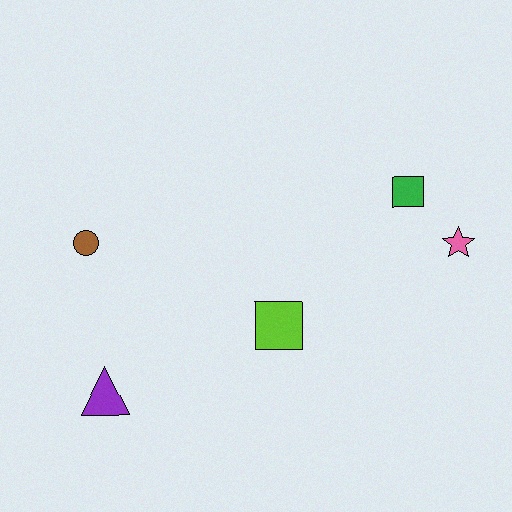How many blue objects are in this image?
There are no blue objects.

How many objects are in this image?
There are 5 objects.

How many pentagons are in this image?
There are no pentagons.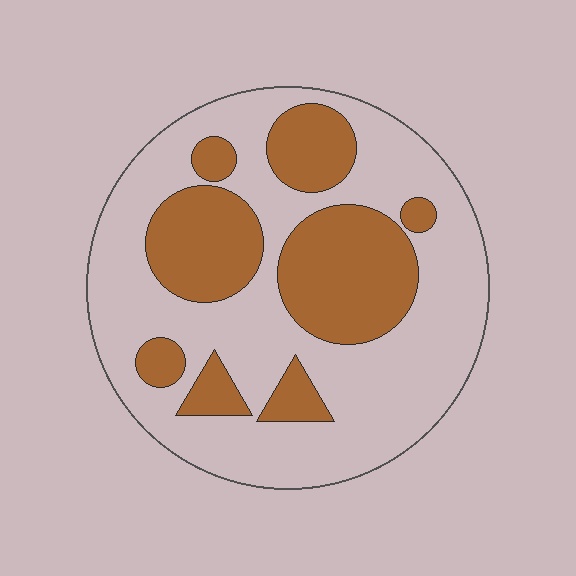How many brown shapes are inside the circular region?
8.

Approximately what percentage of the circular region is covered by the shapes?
Approximately 35%.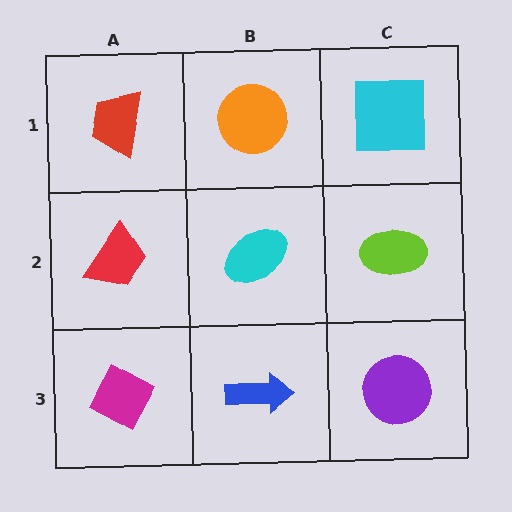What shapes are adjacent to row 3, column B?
A cyan ellipse (row 2, column B), a magenta diamond (row 3, column A), a purple circle (row 3, column C).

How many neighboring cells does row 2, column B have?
4.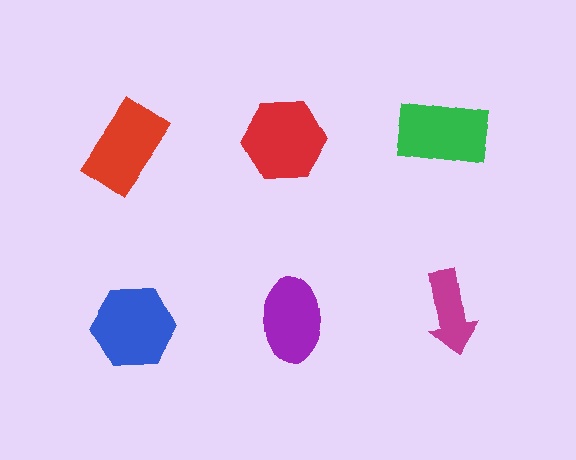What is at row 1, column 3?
A green rectangle.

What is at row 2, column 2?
A purple ellipse.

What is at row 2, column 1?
A blue hexagon.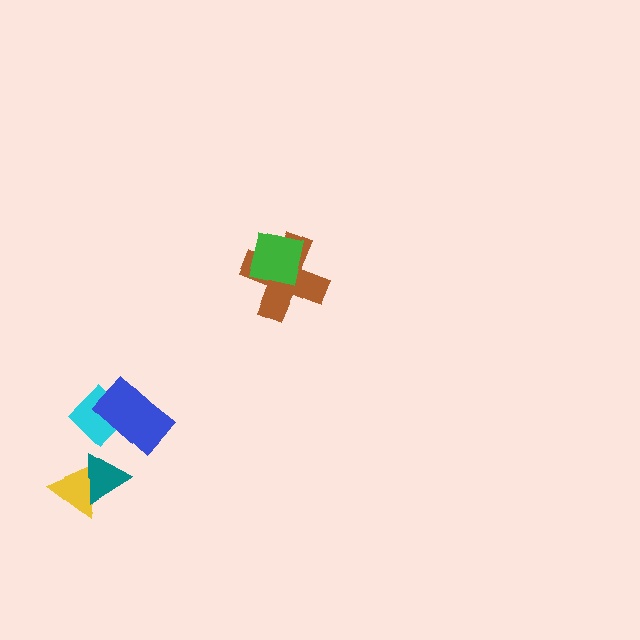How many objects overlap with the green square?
1 object overlaps with the green square.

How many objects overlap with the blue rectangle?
1 object overlaps with the blue rectangle.